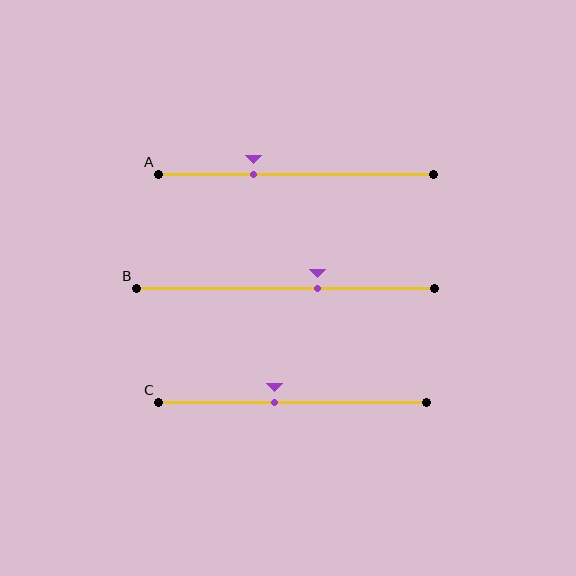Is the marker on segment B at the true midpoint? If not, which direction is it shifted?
No, the marker on segment B is shifted to the right by about 11% of the segment length.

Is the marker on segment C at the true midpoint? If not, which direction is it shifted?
No, the marker on segment C is shifted to the left by about 7% of the segment length.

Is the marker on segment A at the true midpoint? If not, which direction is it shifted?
No, the marker on segment A is shifted to the left by about 16% of the segment length.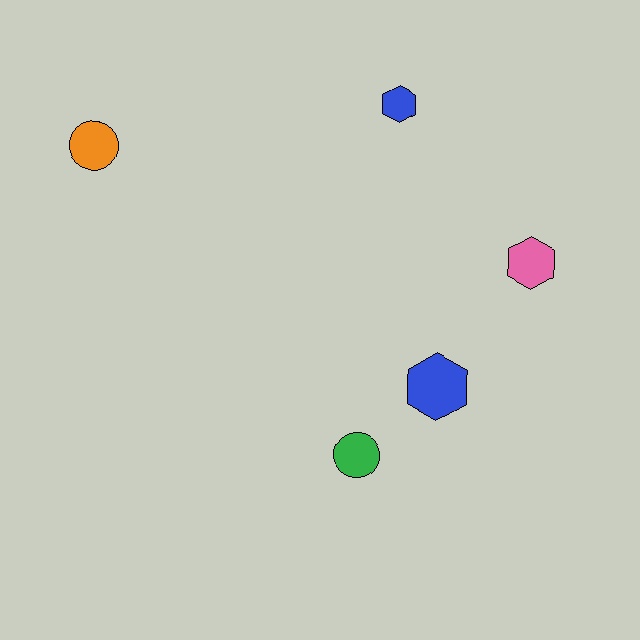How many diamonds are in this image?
There are no diamonds.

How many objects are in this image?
There are 5 objects.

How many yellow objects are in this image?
There are no yellow objects.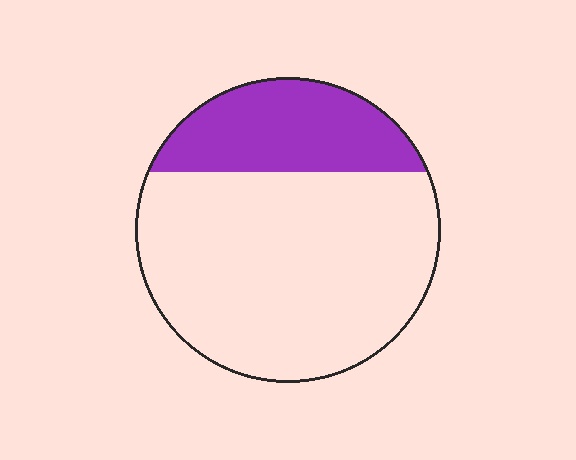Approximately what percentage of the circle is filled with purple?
Approximately 25%.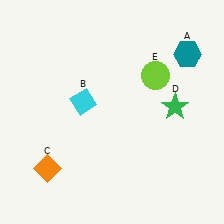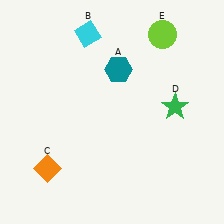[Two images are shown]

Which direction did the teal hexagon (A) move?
The teal hexagon (A) moved left.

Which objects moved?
The objects that moved are: the teal hexagon (A), the cyan diamond (B), the lime circle (E).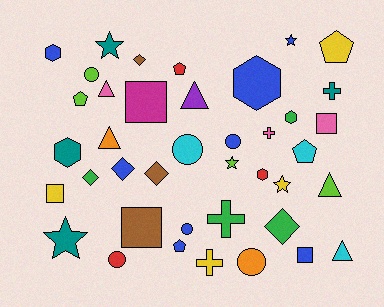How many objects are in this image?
There are 40 objects.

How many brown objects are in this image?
There are 3 brown objects.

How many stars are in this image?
There are 5 stars.